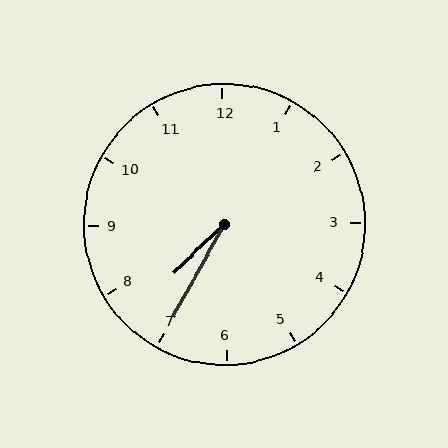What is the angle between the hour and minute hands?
Approximately 18 degrees.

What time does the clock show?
7:35.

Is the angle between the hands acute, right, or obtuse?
It is acute.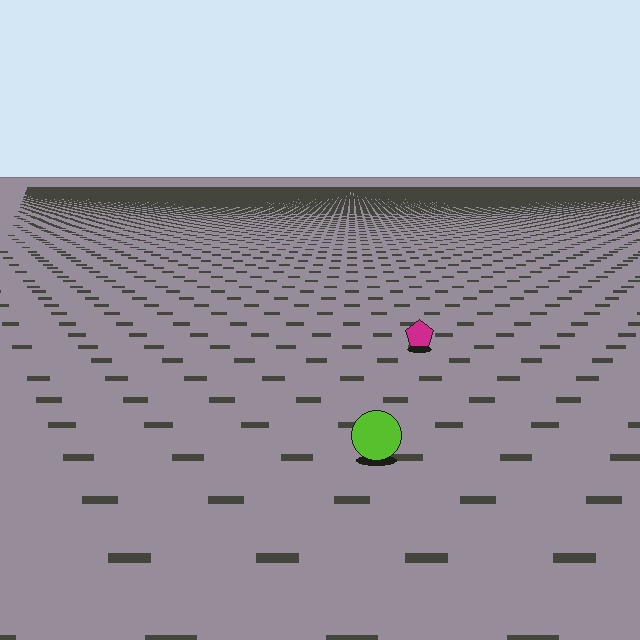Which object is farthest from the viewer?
The magenta pentagon is farthest from the viewer. It appears smaller and the ground texture around it is denser.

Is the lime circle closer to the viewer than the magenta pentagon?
Yes. The lime circle is closer — you can tell from the texture gradient: the ground texture is coarser near it.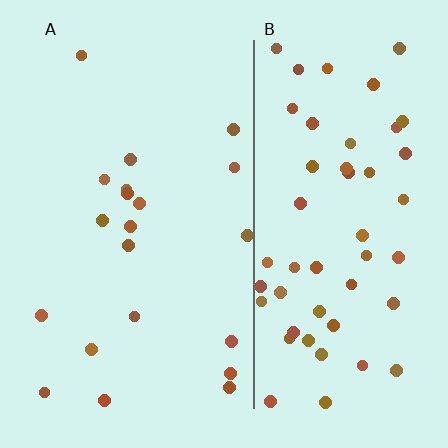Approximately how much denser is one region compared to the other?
Approximately 2.7× — region B over region A.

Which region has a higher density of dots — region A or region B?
B (the right).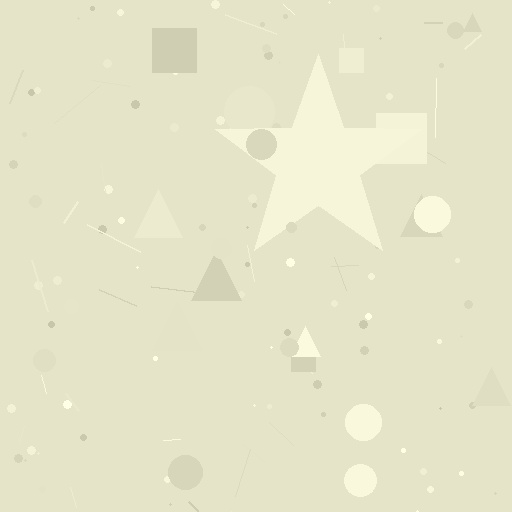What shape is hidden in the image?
A star is hidden in the image.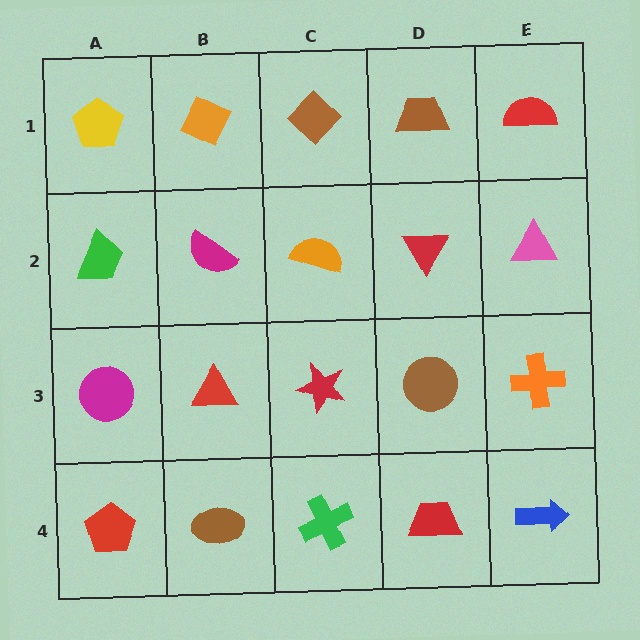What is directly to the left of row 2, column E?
A red triangle.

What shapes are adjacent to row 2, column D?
A brown trapezoid (row 1, column D), a brown circle (row 3, column D), an orange semicircle (row 2, column C), a pink triangle (row 2, column E).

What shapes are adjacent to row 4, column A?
A magenta circle (row 3, column A), a brown ellipse (row 4, column B).